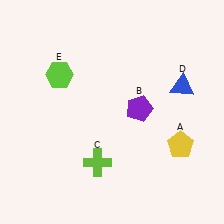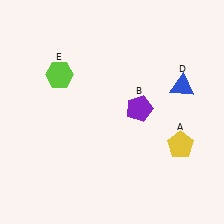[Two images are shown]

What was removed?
The lime cross (C) was removed in Image 2.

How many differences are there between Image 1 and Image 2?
There is 1 difference between the two images.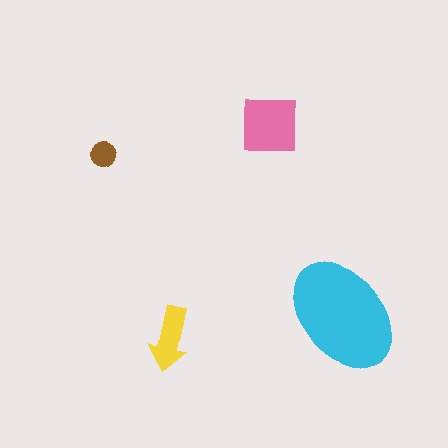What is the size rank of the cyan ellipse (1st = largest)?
1st.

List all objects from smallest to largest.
The brown circle, the yellow arrow, the pink square, the cyan ellipse.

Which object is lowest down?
The yellow arrow is bottommost.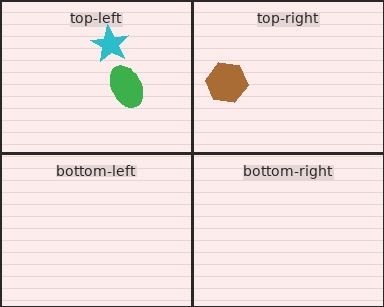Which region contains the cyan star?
The top-left region.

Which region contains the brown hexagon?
The top-right region.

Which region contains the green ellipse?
The top-left region.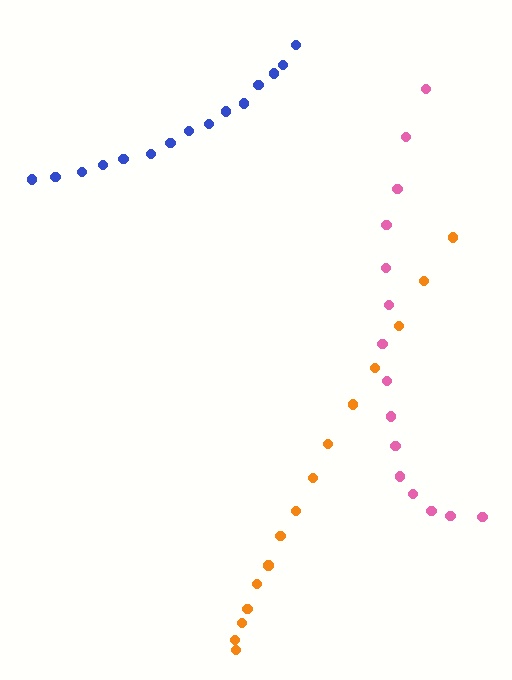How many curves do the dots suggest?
There are 3 distinct paths.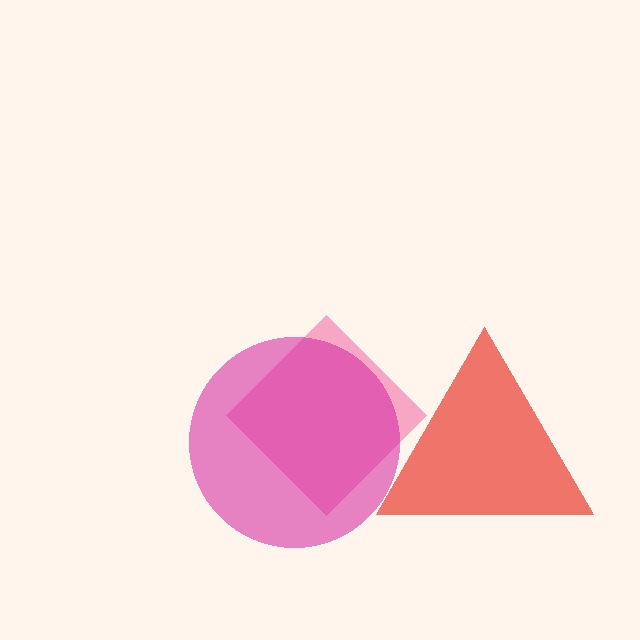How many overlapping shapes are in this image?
There are 3 overlapping shapes in the image.